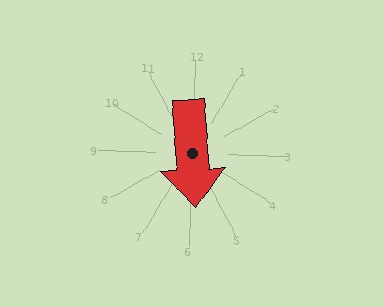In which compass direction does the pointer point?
South.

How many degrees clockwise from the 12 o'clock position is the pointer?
Approximately 174 degrees.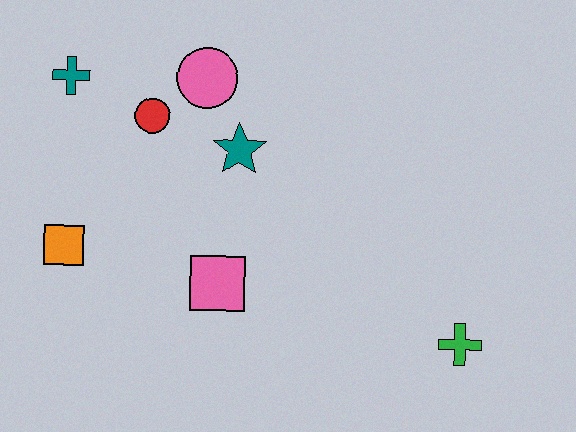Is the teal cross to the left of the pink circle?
Yes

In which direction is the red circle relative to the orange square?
The red circle is above the orange square.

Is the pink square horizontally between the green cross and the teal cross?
Yes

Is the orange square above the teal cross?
No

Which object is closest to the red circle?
The pink circle is closest to the red circle.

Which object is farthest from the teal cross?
The green cross is farthest from the teal cross.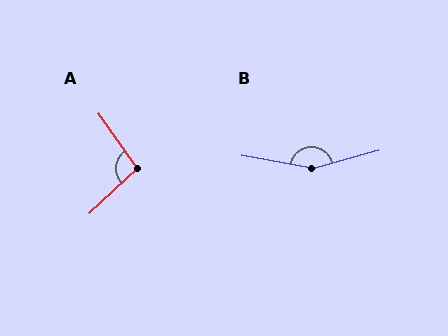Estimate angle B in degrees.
Approximately 154 degrees.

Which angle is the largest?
B, at approximately 154 degrees.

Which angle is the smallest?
A, at approximately 98 degrees.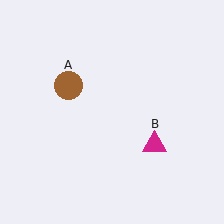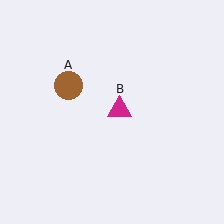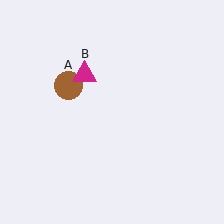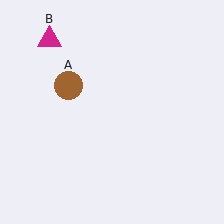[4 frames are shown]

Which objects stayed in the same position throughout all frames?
Brown circle (object A) remained stationary.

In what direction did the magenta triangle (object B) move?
The magenta triangle (object B) moved up and to the left.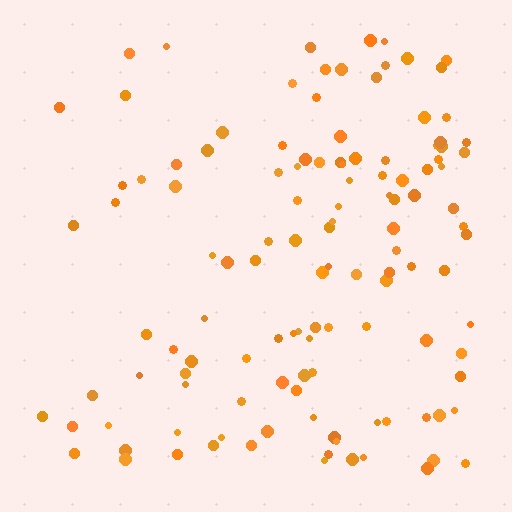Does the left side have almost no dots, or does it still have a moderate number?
Still a moderate number, just noticeably fewer than the right.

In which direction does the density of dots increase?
From left to right, with the right side densest.